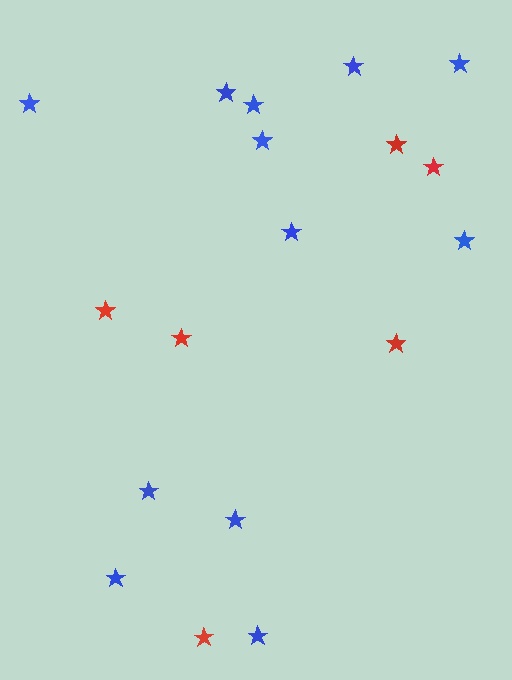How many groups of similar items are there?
There are 2 groups: one group of blue stars (12) and one group of red stars (6).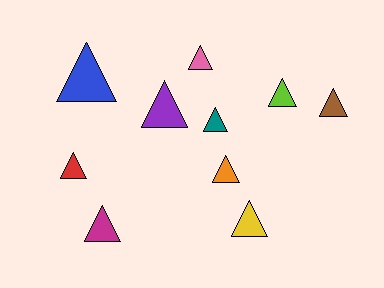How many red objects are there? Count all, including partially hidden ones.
There is 1 red object.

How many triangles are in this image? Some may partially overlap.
There are 10 triangles.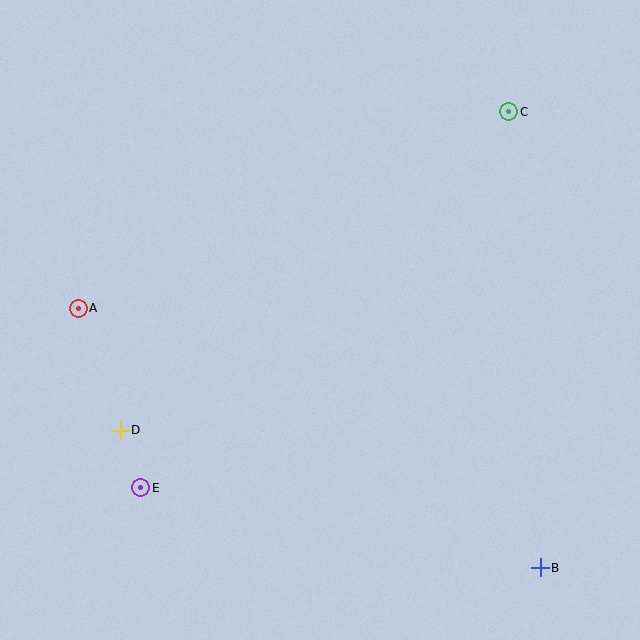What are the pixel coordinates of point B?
Point B is at (540, 568).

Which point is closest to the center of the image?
Point D at (120, 430) is closest to the center.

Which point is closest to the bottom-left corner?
Point E is closest to the bottom-left corner.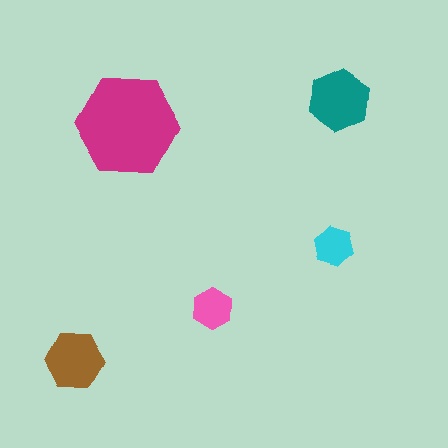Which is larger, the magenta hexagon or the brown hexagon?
The magenta one.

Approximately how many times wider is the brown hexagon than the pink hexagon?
About 1.5 times wider.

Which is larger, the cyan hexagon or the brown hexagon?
The brown one.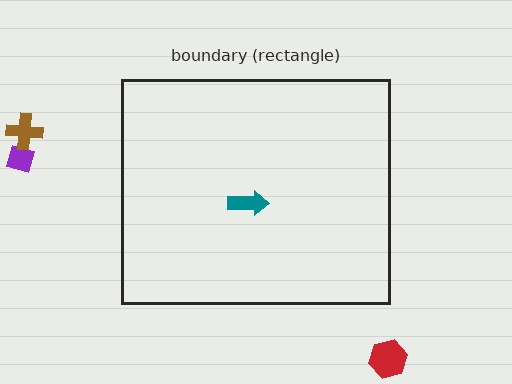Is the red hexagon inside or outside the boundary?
Outside.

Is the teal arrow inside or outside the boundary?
Inside.